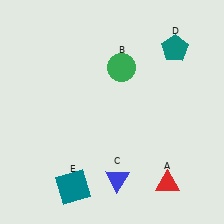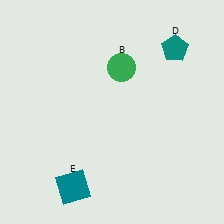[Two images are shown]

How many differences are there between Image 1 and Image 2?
There are 2 differences between the two images.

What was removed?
The blue triangle (C), the red triangle (A) were removed in Image 2.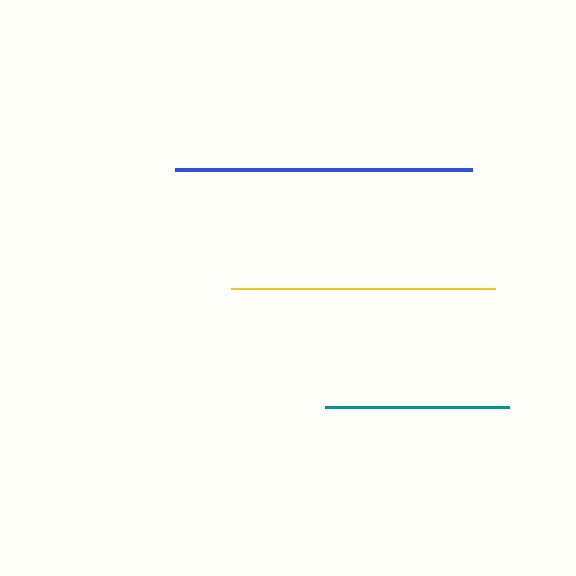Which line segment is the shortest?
The teal line is the shortest at approximately 184 pixels.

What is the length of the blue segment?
The blue segment is approximately 297 pixels long.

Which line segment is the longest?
The blue line is the longest at approximately 297 pixels.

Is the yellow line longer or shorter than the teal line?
The yellow line is longer than the teal line.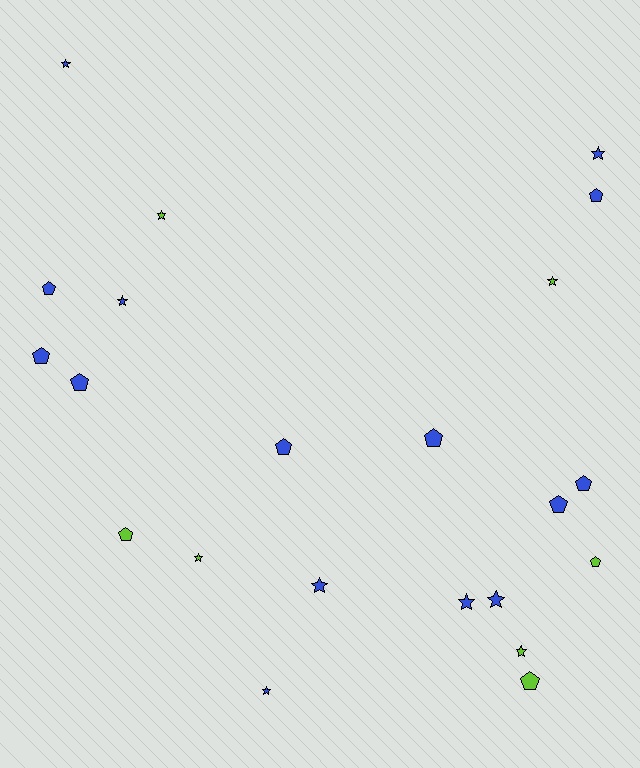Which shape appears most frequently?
Star, with 11 objects.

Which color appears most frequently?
Blue, with 15 objects.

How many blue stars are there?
There are 7 blue stars.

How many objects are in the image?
There are 22 objects.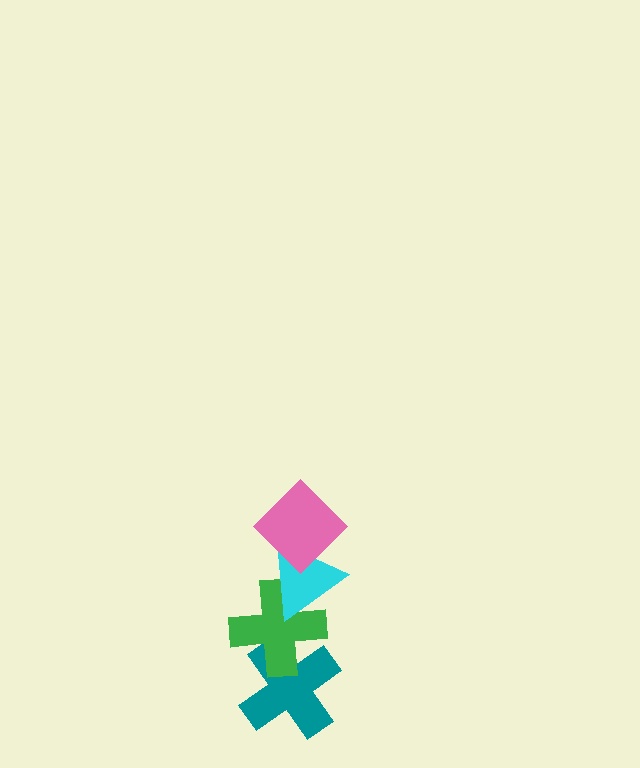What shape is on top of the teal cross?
The green cross is on top of the teal cross.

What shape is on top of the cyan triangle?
The pink diamond is on top of the cyan triangle.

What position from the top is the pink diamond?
The pink diamond is 1st from the top.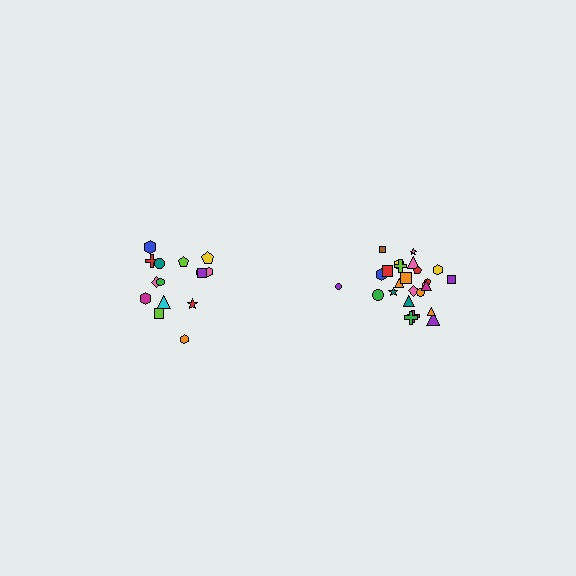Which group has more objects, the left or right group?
The right group.